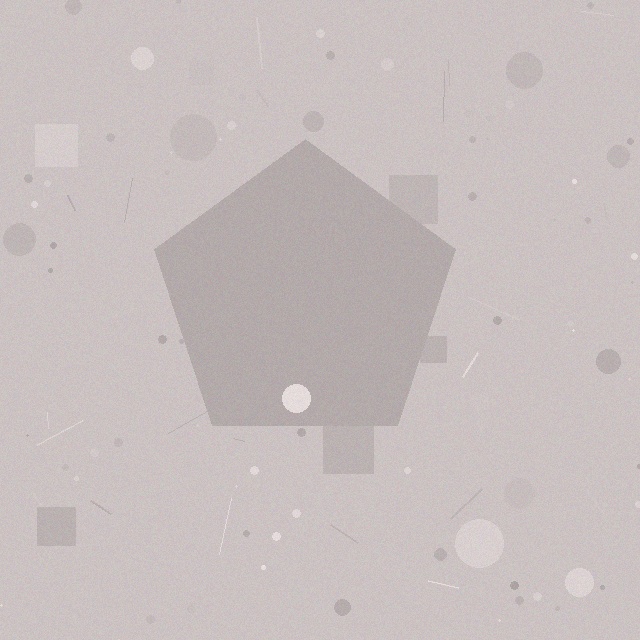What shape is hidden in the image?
A pentagon is hidden in the image.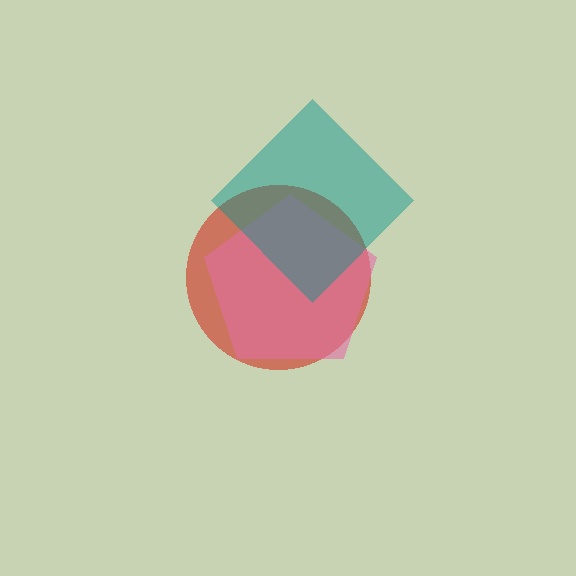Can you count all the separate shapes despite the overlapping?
Yes, there are 3 separate shapes.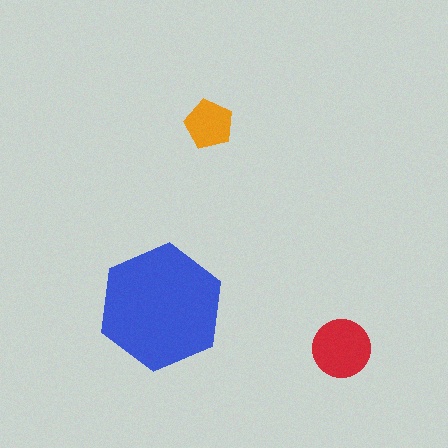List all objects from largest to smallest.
The blue hexagon, the red circle, the orange pentagon.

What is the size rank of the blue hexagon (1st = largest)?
1st.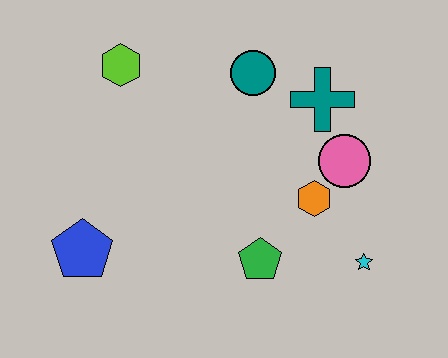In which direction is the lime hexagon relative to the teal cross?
The lime hexagon is to the left of the teal cross.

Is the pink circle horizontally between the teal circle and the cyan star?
Yes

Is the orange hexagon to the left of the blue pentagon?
No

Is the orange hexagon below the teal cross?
Yes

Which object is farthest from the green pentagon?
The lime hexagon is farthest from the green pentagon.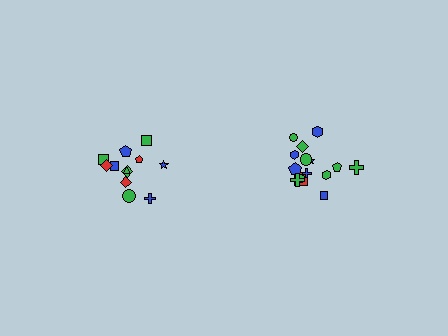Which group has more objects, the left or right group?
The right group.